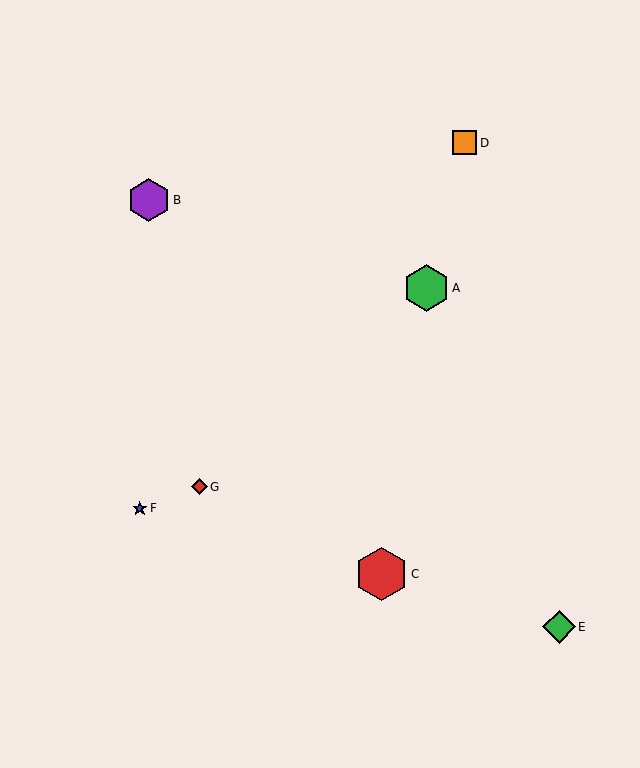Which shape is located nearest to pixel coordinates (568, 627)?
The green diamond (labeled E) at (559, 627) is nearest to that location.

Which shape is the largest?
The red hexagon (labeled C) is the largest.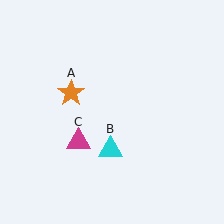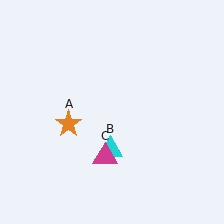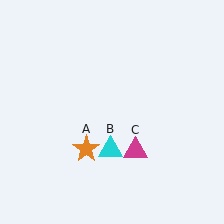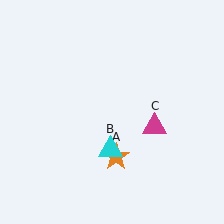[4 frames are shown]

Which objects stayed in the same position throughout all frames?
Cyan triangle (object B) remained stationary.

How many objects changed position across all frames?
2 objects changed position: orange star (object A), magenta triangle (object C).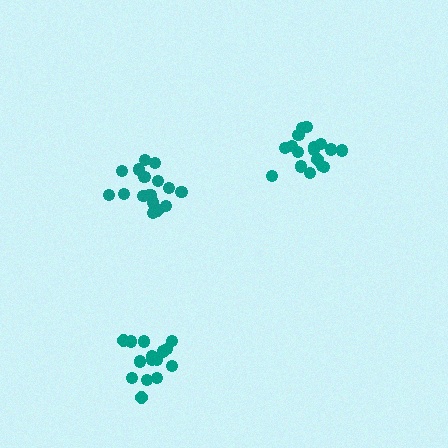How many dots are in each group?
Group 1: 17 dots, Group 2: 17 dots, Group 3: 15 dots (49 total).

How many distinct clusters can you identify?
There are 3 distinct clusters.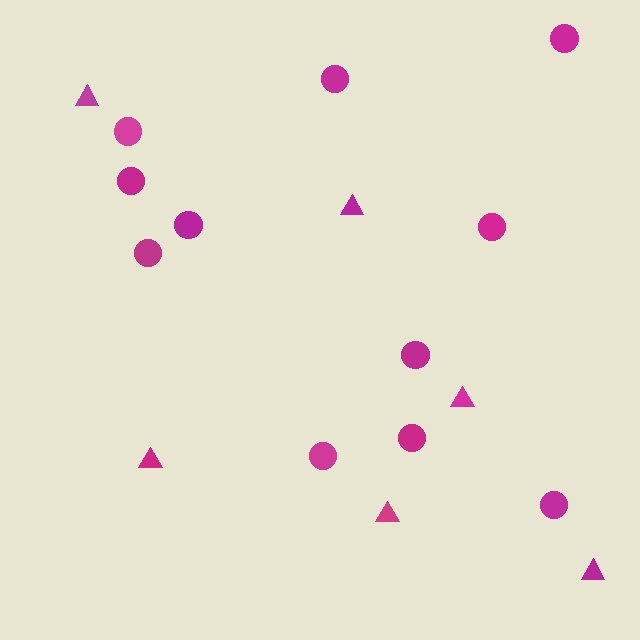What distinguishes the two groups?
There are 2 groups: one group of circles (11) and one group of triangles (6).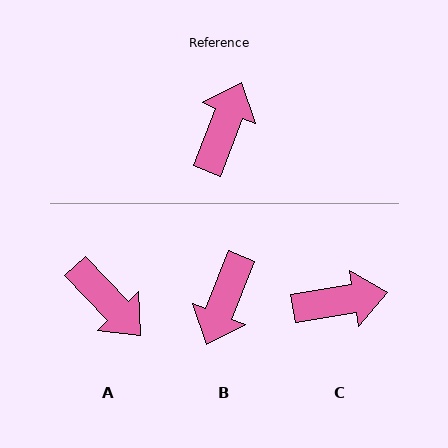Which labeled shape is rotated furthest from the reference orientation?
B, about 179 degrees away.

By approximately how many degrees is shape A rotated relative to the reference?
Approximately 115 degrees clockwise.